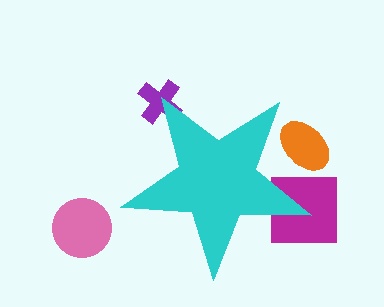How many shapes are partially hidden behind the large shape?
3 shapes are partially hidden.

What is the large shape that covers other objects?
A cyan star.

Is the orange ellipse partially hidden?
Yes, the orange ellipse is partially hidden behind the cyan star.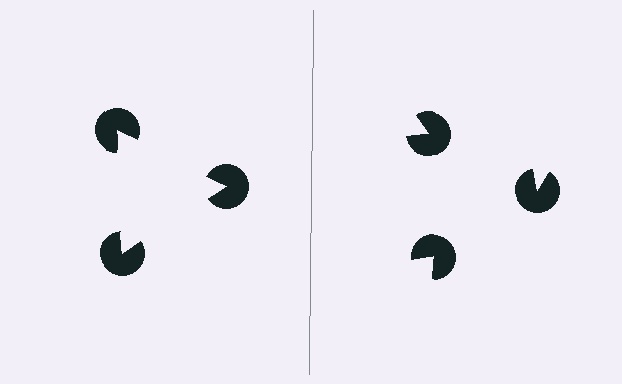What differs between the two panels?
The pac-man discs are positioned identically on both sides; only the wedge orientations differ. On the left they align to a triangle; on the right they are misaligned.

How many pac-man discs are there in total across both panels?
6 — 3 on each side.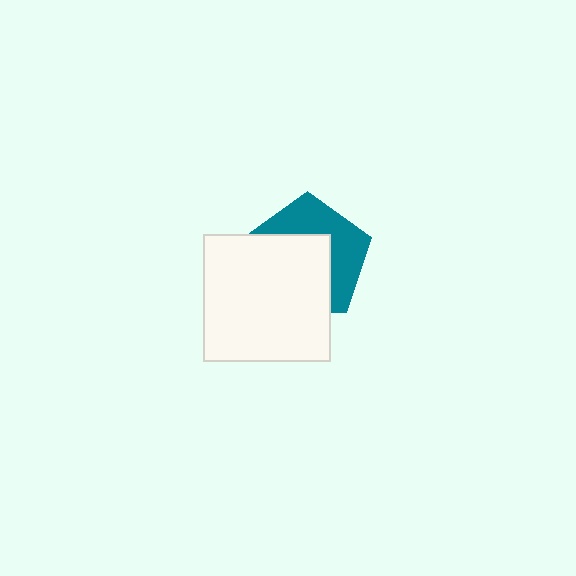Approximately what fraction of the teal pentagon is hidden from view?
Roughly 56% of the teal pentagon is hidden behind the white square.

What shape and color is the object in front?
The object in front is a white square.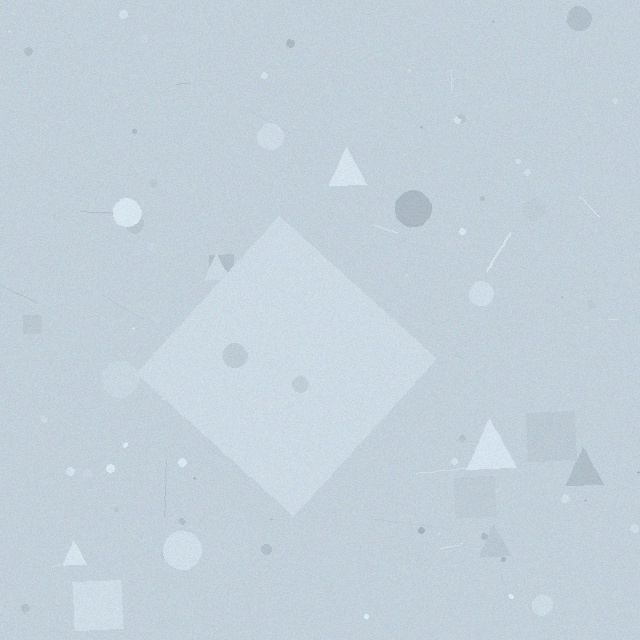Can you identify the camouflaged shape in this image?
The camouflaged shape is a diamond.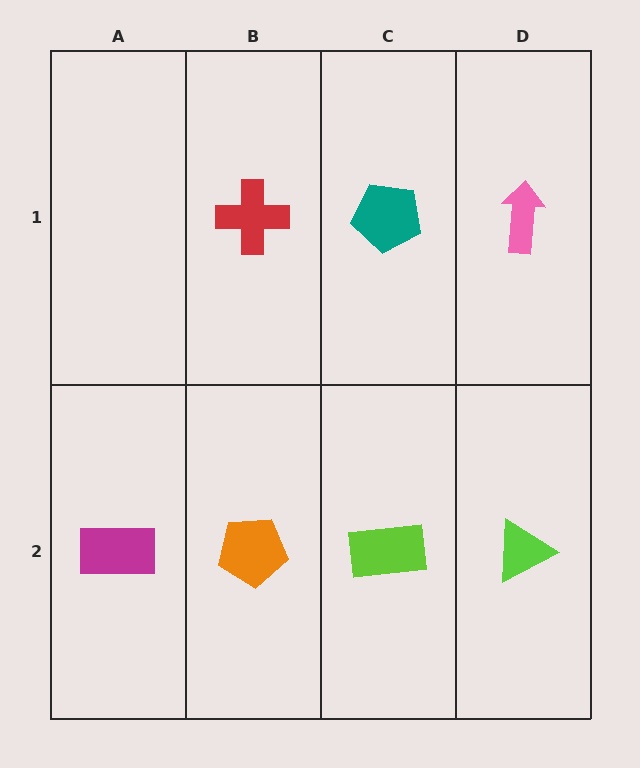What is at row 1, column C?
A teal pentagon.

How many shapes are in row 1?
3 shapes.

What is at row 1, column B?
A red cross.